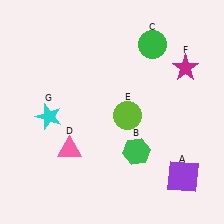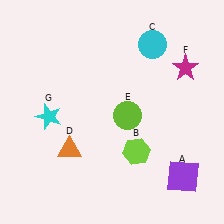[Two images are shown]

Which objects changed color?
B changed from green to lime. C changed from green to cyan. D changed from pink to orange.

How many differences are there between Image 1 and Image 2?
There are 3 differences between the two images.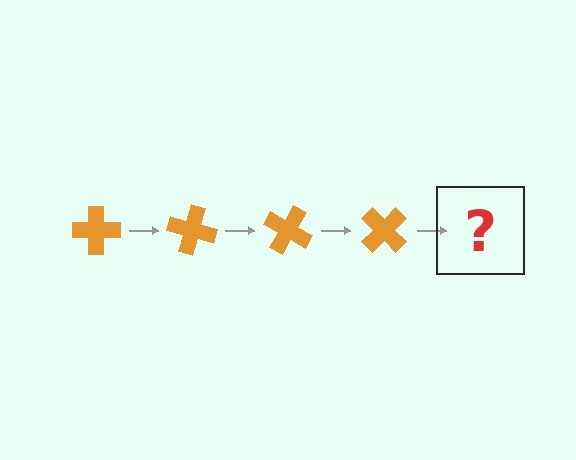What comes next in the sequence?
The next element should be an orange cross rotated 60 degrees.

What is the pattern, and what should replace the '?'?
The pattern is that the cross rotates 15 degrees each step. The '?' should be an orange cross rotated 60 degrees.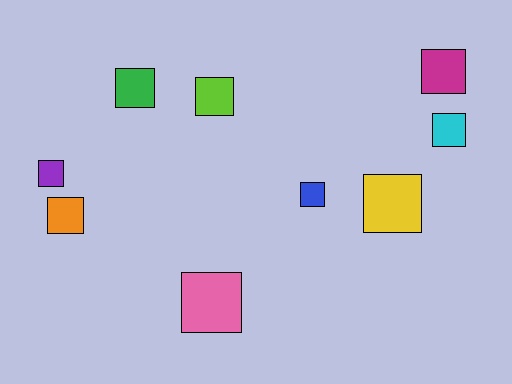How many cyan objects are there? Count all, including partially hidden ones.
There is 1 cyan object.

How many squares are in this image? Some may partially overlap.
There are 9 squares.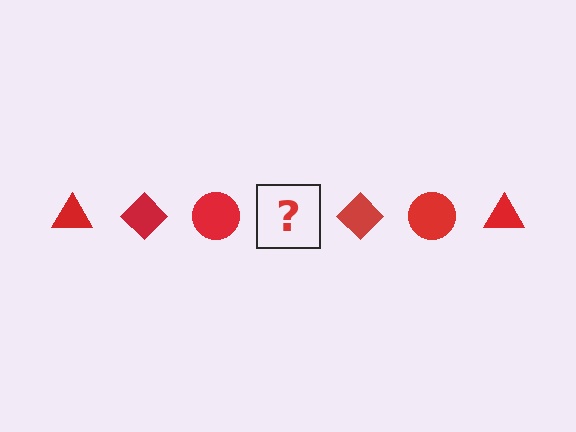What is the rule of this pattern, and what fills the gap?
The rule is that the pattern cycles through triangle, diamond, circle shapes in red. The gap should be filled with a red triangle.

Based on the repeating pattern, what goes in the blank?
The blank should be a red triangle.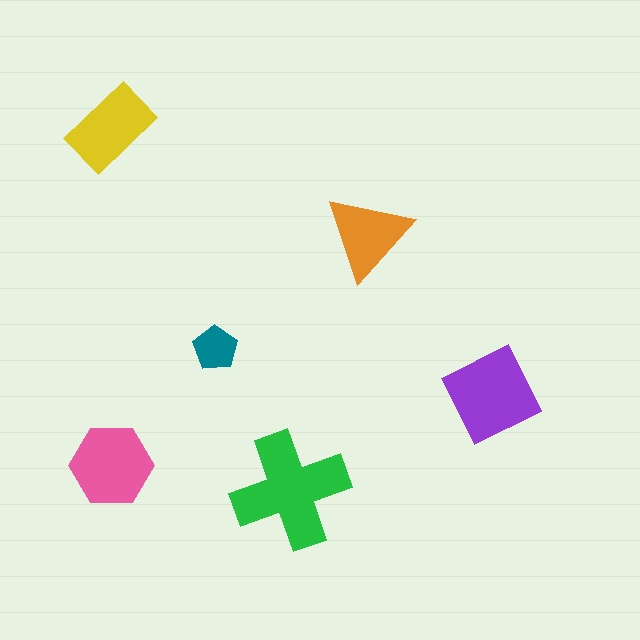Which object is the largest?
The green cross.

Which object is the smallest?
The teal pentagon.